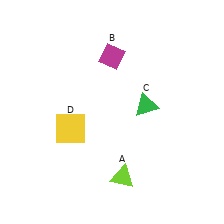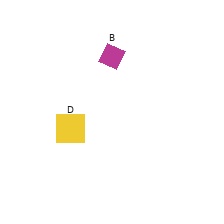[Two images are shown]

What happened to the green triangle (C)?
The green triangle (C) was removed in Image 2. It was in the top-right area of Image 1.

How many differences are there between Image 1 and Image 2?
There are 2 differences between the two images.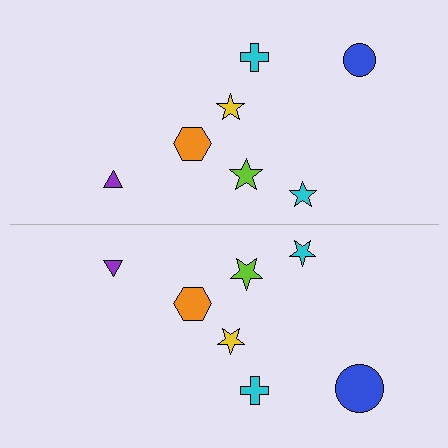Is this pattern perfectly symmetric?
No, the pattern is not perfectly symmetric. The blue circle on the bottom side has a different size than its mirror counterpart.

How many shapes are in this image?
There are 14 shapes in this image.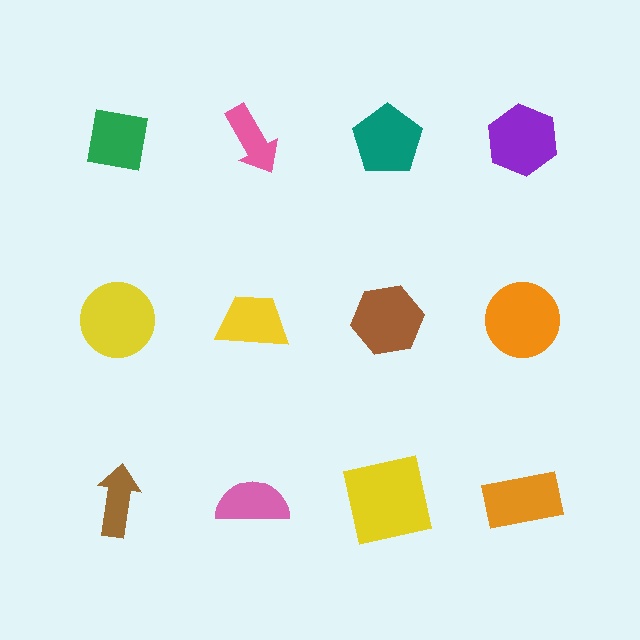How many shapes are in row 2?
4 shapes.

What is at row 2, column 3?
A brown hexagon.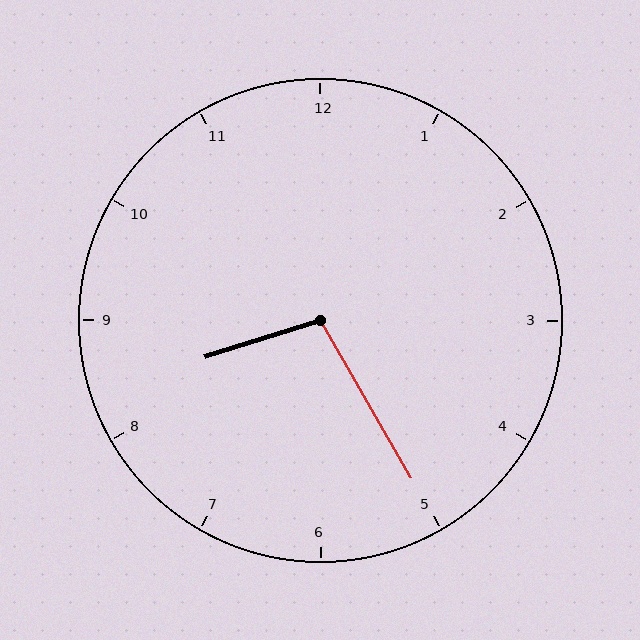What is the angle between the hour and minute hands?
Approximately 102 degrees.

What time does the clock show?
8:25.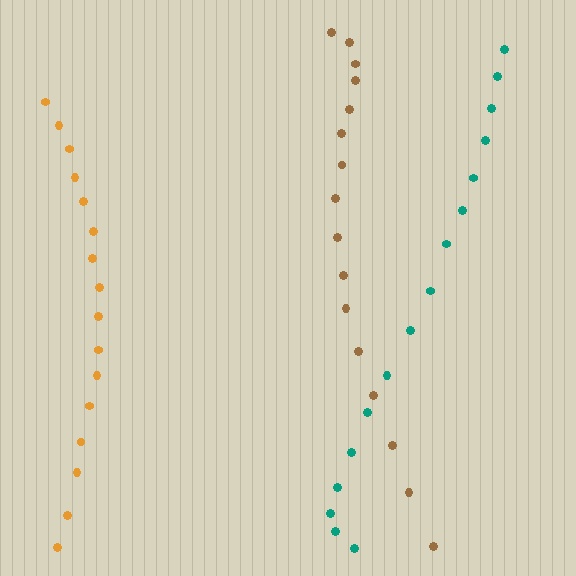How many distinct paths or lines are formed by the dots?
There are 3 distinct paths.